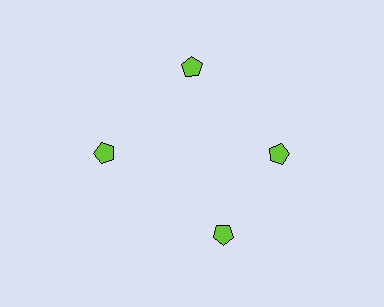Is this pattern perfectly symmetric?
No. The 4 lime pentagons are arranged in a ring, but one element near the 6 o'clock position is rotated out of alignment along the ring, breaking the 4-fold rotational symmetry.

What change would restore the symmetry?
The symmetry would be restored by rotating it back into even spacing with its neighbors so that all 4 pentagons sit at equal angles and equal distance from the center.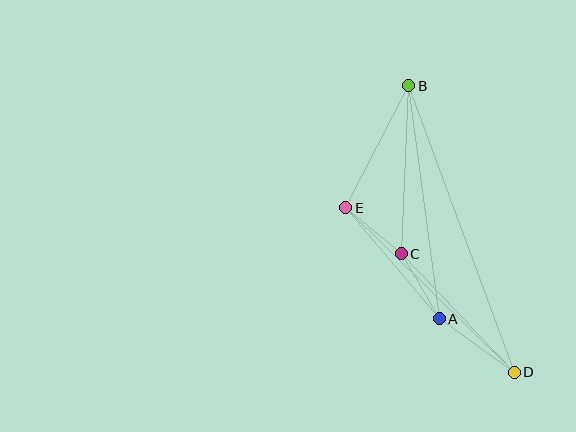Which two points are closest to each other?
Points C and E are closest to each other.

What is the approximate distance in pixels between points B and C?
The distance between B and C is approximately 168 pixels.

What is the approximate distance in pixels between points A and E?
The distance between A and E is approximately 145 pixels.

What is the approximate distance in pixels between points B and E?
The distance between B and E is approximately 137 pixels.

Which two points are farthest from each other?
Points B and D are farthest from each other.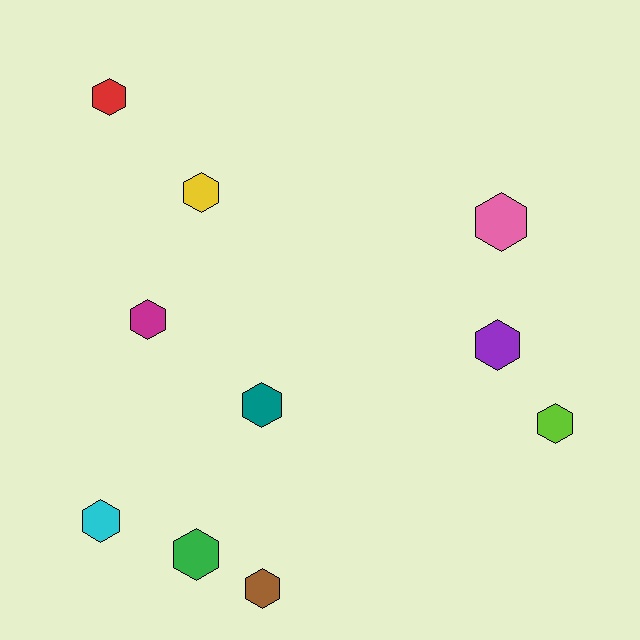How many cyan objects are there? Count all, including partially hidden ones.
There is 1 cyan object.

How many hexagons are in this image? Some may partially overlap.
There are 10 hexagons.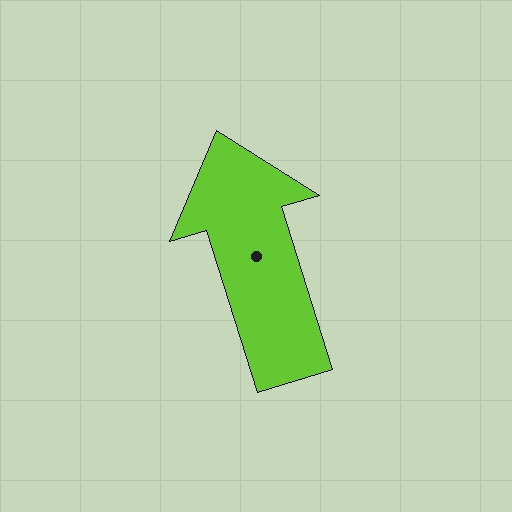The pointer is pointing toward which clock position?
Roughly 11 o'clock.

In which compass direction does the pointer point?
North.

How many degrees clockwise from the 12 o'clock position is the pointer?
Approximately 343 degrees.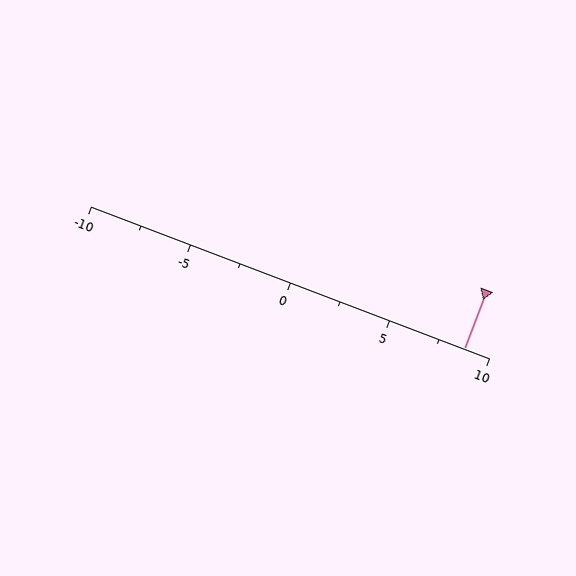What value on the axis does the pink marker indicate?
The marker indicates approximately 8.8.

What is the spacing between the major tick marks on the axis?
The major ticks are spaced 5 apart.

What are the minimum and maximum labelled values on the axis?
The axis runs from -10 to 10.